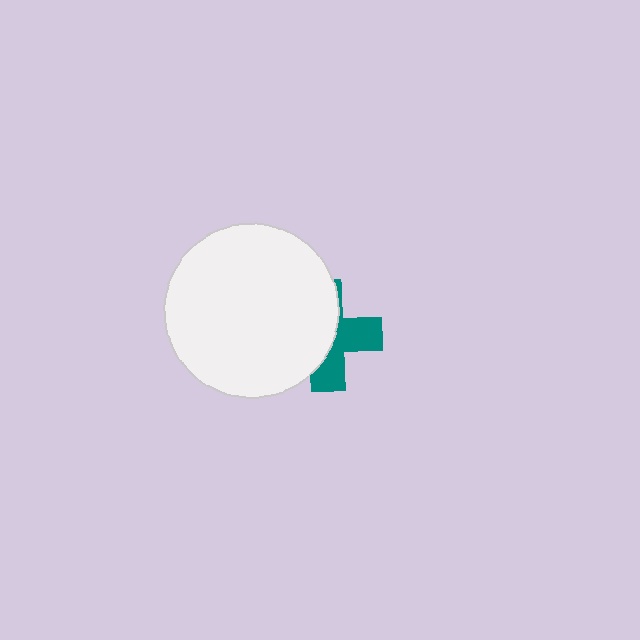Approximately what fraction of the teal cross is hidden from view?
Roughly 56% of the teal cross is hidden behind the white circle.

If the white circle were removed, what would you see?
You would see the complete teal cross.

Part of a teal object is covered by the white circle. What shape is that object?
It is a cross.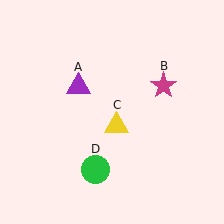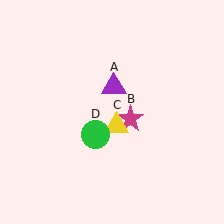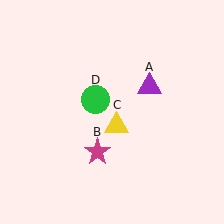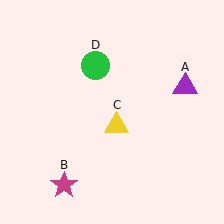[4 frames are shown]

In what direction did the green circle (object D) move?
The green circle (object D) moved up.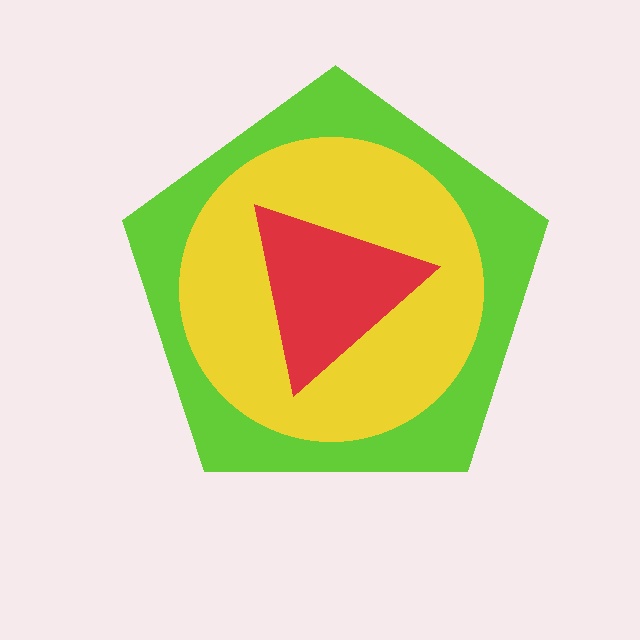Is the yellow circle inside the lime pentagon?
Yes.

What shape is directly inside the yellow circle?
The red triangle.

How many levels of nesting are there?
3.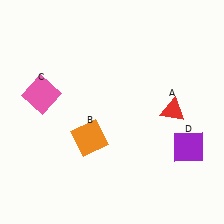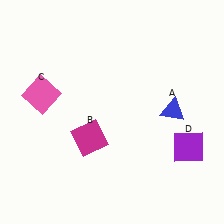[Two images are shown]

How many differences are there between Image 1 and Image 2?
There are 2 differences between the two images.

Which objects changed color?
A changed from red to blue. B changed from orange to magenta.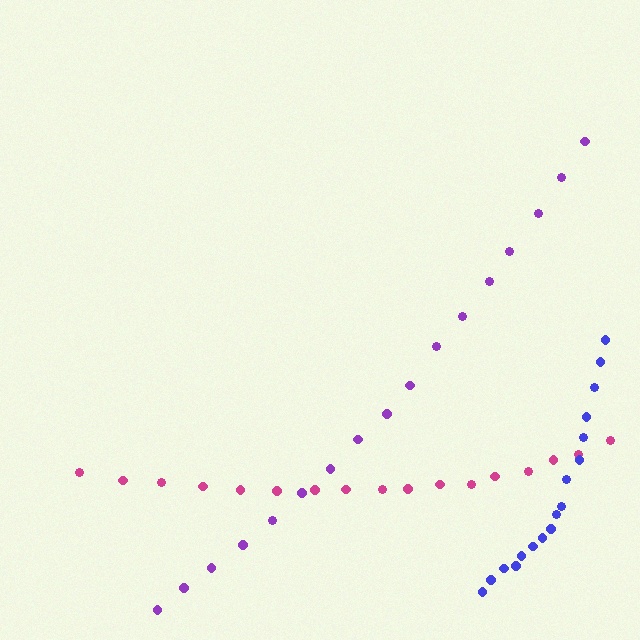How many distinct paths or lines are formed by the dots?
There are 3 distinct paths.